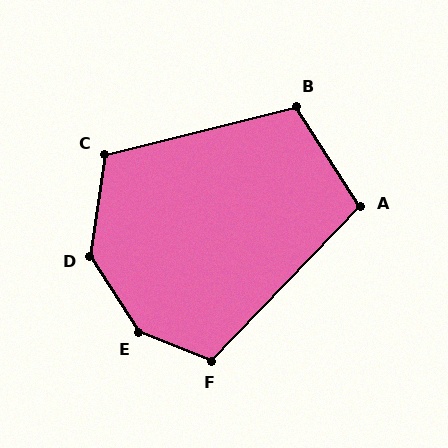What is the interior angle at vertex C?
Approximately 112 degrees (obtuse).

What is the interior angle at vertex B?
Approximately 109 degrees (obtuse).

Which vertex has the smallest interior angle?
A, at approximately 103 degrees.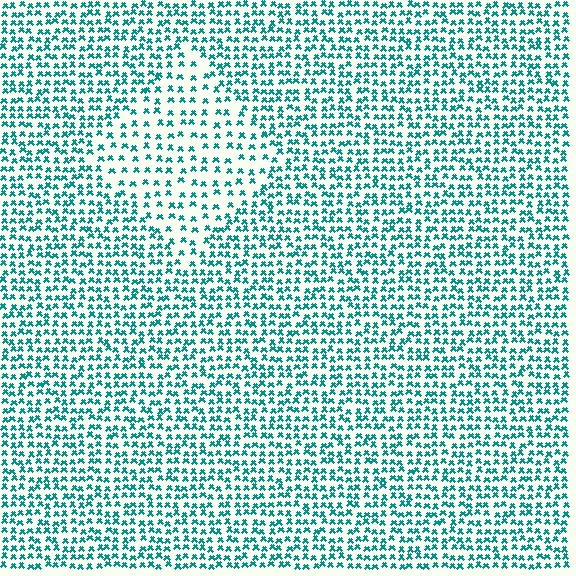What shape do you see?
I see a diamond.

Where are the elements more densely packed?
The elements are more densely packed outside the diamond boundary.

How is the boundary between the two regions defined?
The boundary is defined by a change in element density (approximately 1.8x ratio). All elements are the same color, size, and shape.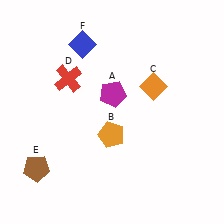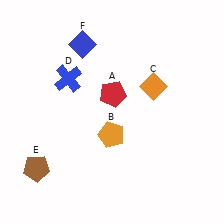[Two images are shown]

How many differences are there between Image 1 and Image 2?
There are 2 differences between the two images.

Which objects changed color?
A changed from magenta to red. D changed from red to blue.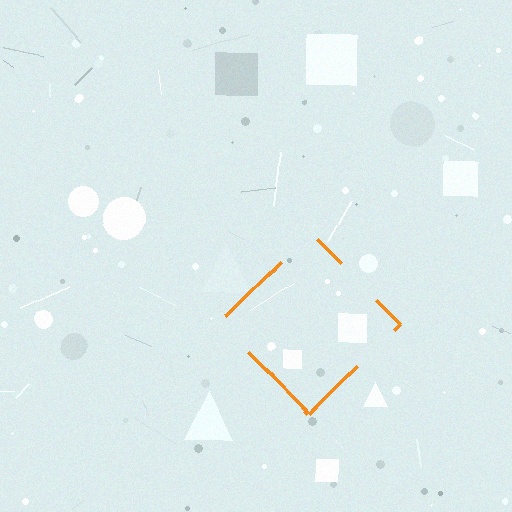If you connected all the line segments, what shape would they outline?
They would outline a diamond.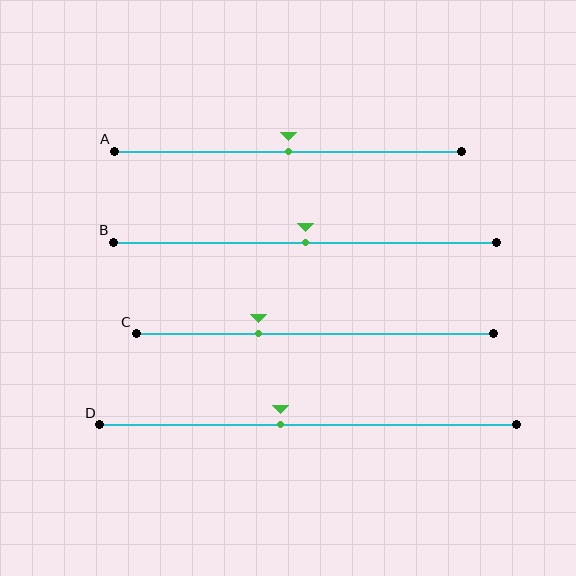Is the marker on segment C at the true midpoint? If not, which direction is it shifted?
No, the marker on segment C is shifted to the left by about 16% of the segment length.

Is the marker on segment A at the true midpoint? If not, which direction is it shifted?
Yes, the marker on segment A is at the true midpoint.